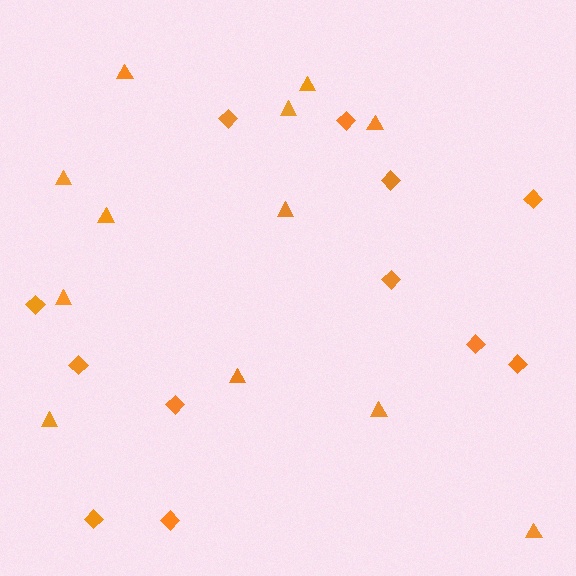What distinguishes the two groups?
There are 2 groups: one group of triangles (12) and one group of diamonds (12).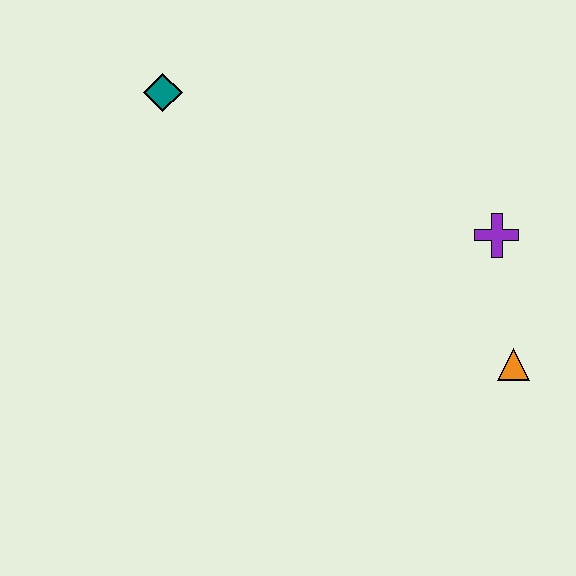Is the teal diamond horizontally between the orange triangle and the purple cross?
No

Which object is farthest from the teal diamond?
The orange triangle is farthest from the teal diamond.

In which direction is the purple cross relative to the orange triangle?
The purple cross is above the orange triangle.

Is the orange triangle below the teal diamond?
Yes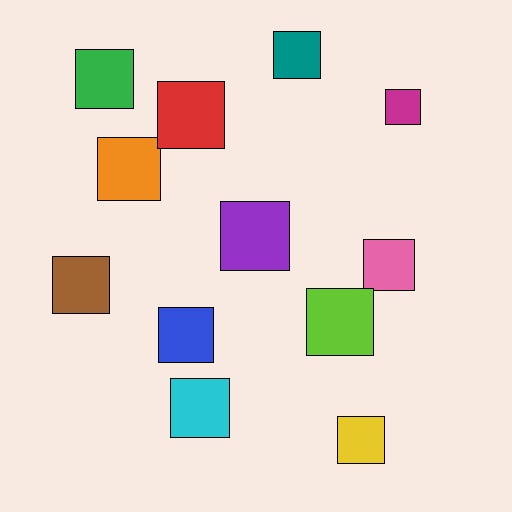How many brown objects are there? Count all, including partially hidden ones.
There is 1 brown object.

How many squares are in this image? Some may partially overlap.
There are 12 squares.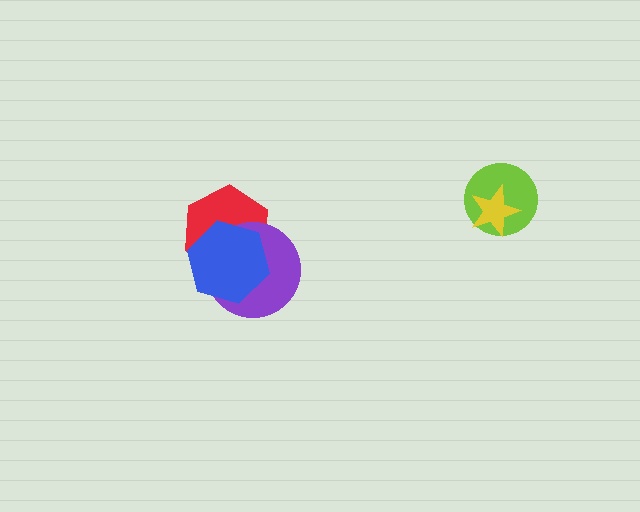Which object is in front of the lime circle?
The yellow star is in front of the lime circle.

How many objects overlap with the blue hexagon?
2 objects overlap with the blue hexagon.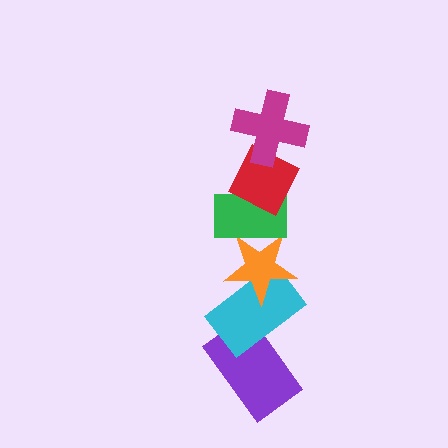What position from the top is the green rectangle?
The green rectangle is 3rd from the top.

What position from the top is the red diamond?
The red diamond is 2nd from the top.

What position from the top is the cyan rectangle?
The cyan rectangle is 5th from the top.